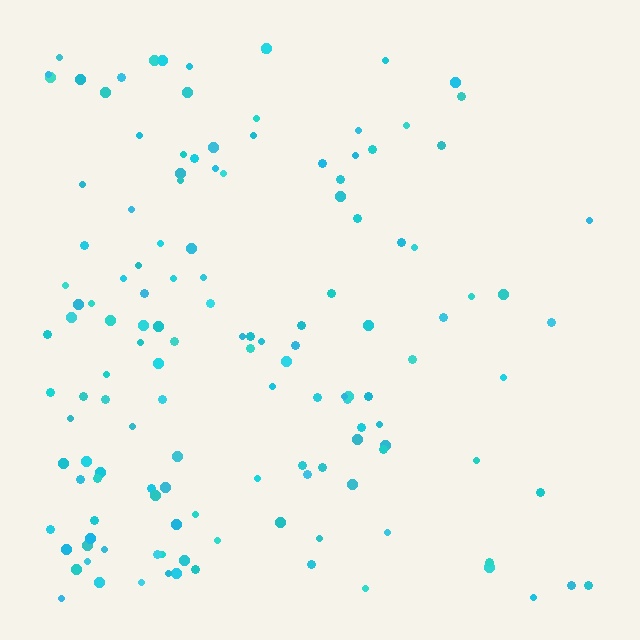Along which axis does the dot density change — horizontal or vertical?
Horizontal.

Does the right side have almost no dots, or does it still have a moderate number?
Still a moderate number, just noticeably fewer than the left.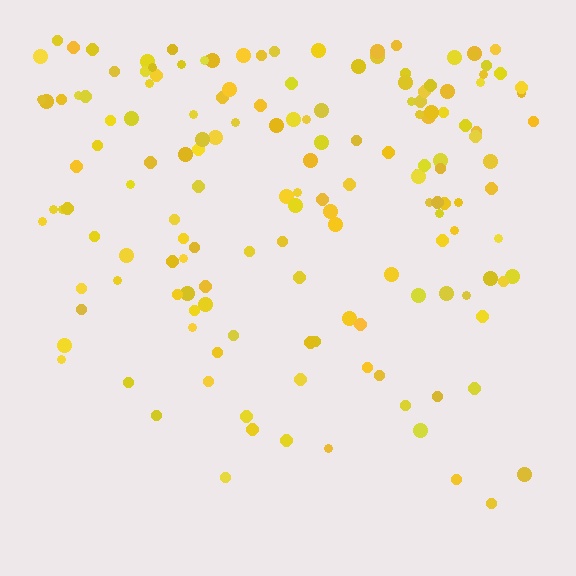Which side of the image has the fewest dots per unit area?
The bottom.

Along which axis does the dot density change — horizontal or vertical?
Vertical.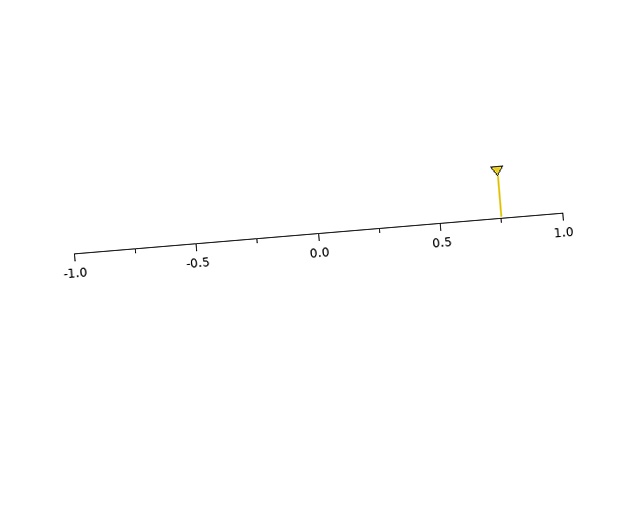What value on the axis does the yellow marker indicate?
The marker indicates approximately 0.75.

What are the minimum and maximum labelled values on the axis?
The axis runs from -1.0 to 1.0.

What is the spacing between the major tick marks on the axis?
The major ticks are spaced 0.5 apart.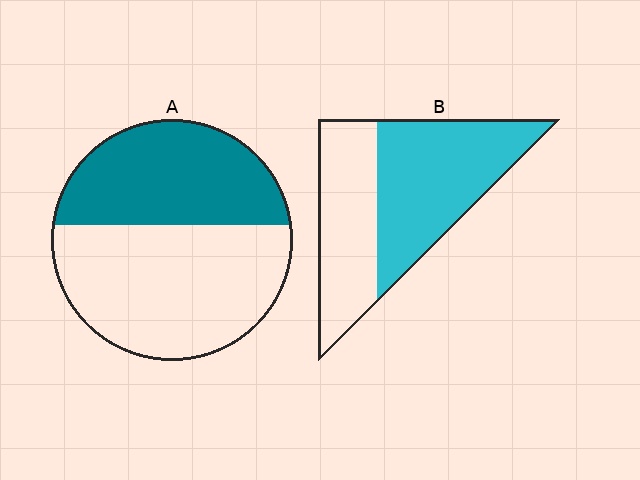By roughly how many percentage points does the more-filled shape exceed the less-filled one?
By roughly 15 percentage points (B over A).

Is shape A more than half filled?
No.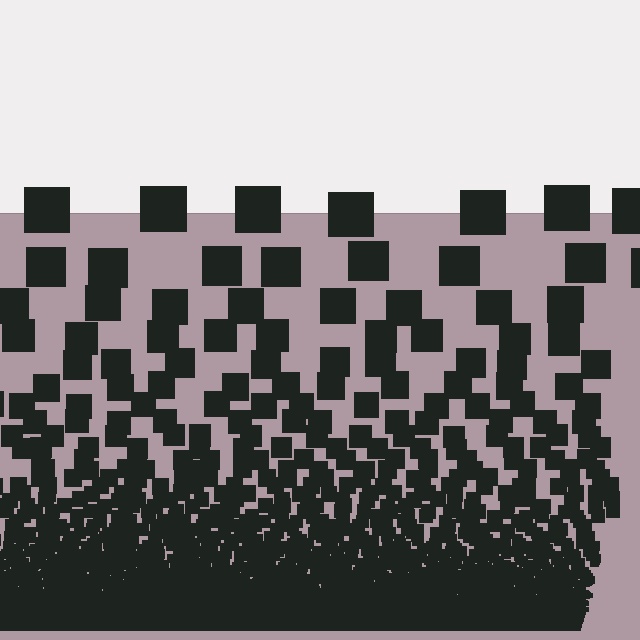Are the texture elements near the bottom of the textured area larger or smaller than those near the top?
Smaller. The gradient is inverted — elements near the bottom are smaller and denser.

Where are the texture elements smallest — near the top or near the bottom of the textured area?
Near the bottom.